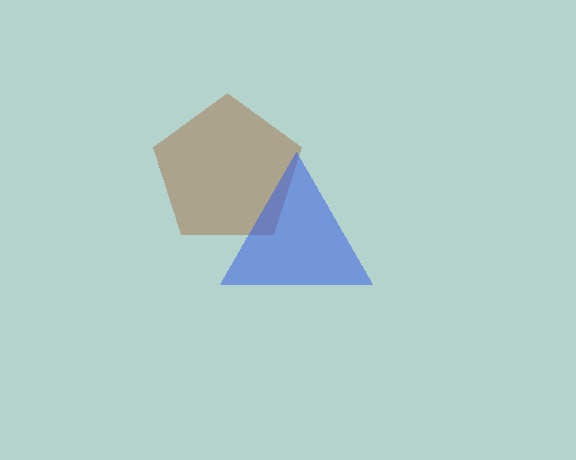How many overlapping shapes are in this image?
There are 2 overlapping shapes in the image.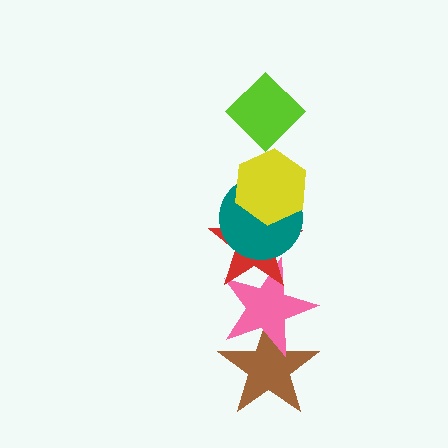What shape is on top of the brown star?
The pink star is on top of the brown star.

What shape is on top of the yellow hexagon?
The lime diamond is on top of the yellow hexagon.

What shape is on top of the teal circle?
The yellow hexagon is on top of the teal circle.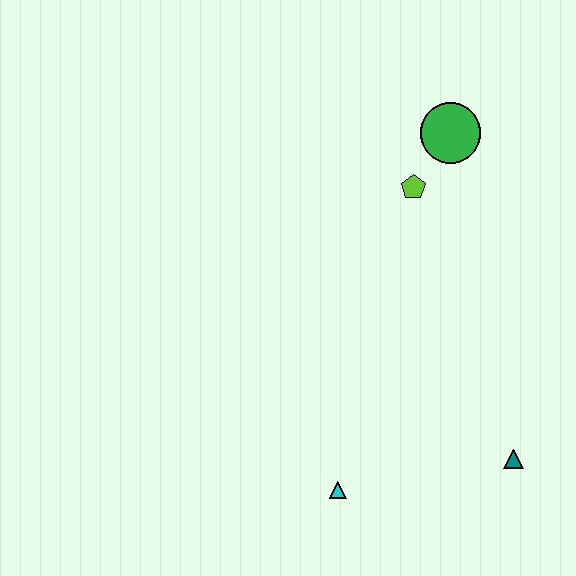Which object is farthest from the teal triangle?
The green circle is farthest from the teal triangle.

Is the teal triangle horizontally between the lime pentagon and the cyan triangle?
No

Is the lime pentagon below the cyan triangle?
No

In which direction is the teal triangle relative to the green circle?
The teal triangle is below the green circle.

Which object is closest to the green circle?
The lime pentagon is closest to the green circle.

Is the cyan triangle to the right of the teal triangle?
No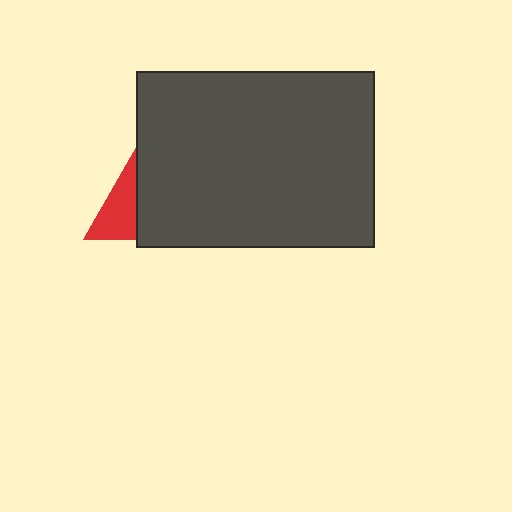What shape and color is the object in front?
The object in front is a dark gray rectangle.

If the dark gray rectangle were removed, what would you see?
You would see the complete red triangle.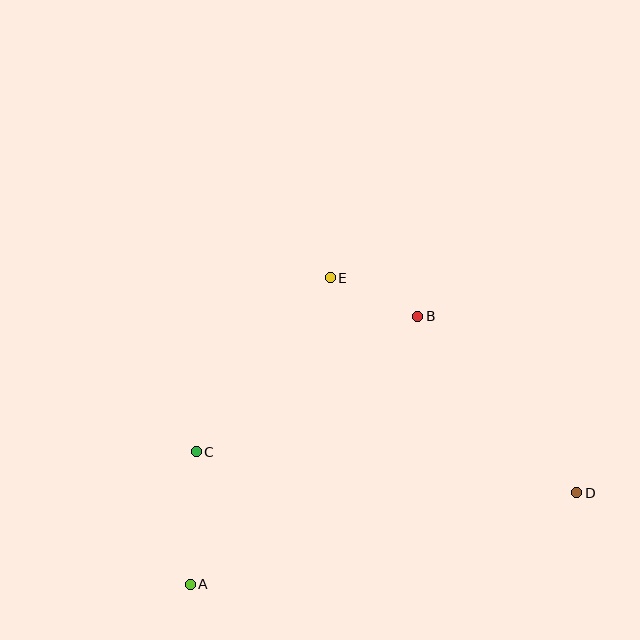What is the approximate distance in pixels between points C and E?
The distance between C and E is approximately 220 pixels.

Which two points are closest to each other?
Points B and E are closest to each other.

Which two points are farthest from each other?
Points A and D are farthest from each other.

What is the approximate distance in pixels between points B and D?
The distance between B and D is approximately 238 pixels.